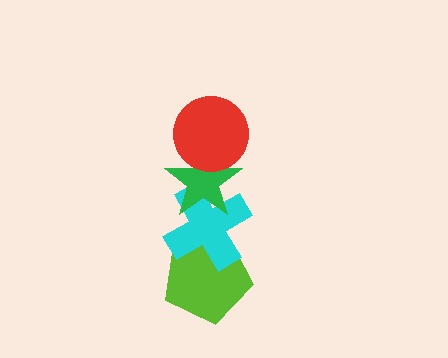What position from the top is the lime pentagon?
The lime pentagon is 4th from the top.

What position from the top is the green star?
The green star is 2nd from the top.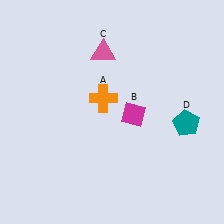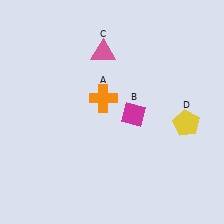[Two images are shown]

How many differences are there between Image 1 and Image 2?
There is 1 difference between the two images.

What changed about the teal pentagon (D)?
In Image 1, D is teal. In Image 2, it changed to yellow.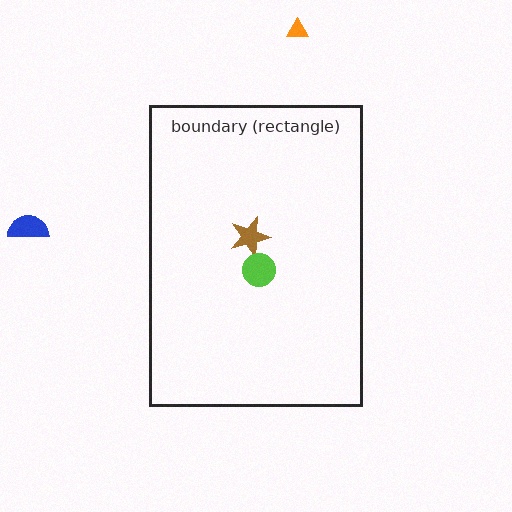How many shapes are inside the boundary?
2 inside, 2 outside.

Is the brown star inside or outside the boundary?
Inside.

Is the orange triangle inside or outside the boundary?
Outside.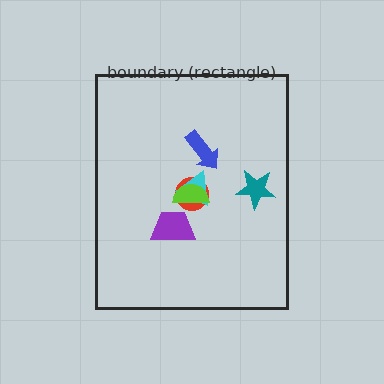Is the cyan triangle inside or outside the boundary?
Inside.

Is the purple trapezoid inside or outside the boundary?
Inside.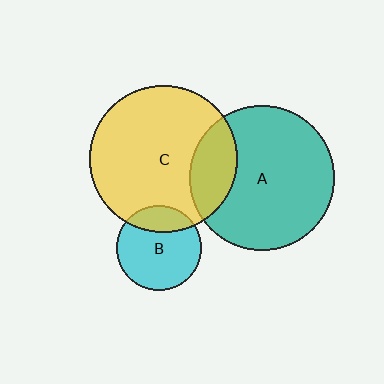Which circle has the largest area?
Circle C (yellow).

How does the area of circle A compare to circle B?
Approximately 2.9 times.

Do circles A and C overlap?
Yes.